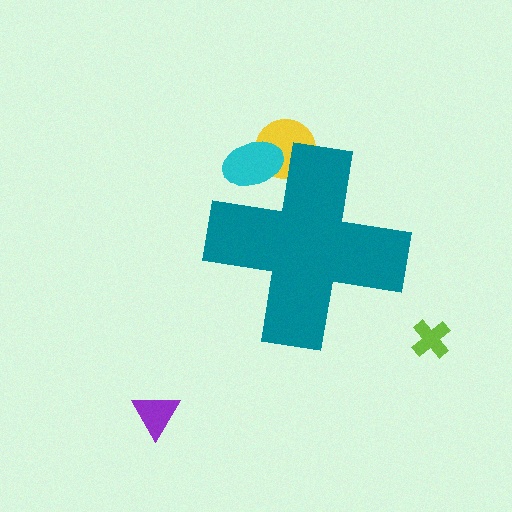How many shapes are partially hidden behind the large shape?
2 shapes are partially hidden.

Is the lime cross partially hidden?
No, the lime cross is fully visible.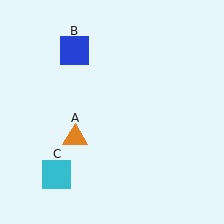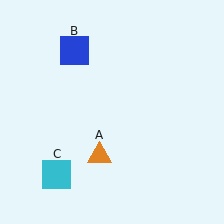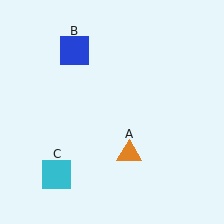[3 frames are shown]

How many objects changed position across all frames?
1 object changed position: orange triangle (object A).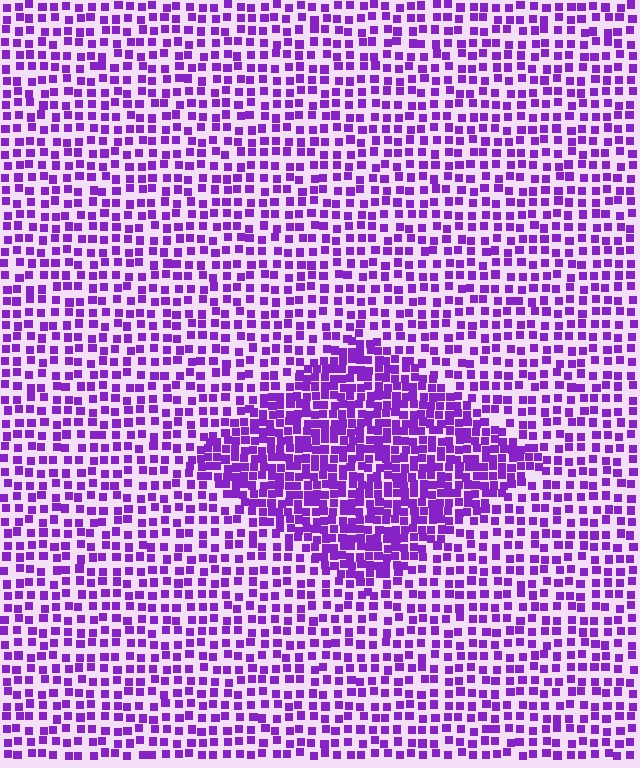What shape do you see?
I see a diamond.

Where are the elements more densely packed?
The elements are more densely packed inside the diamond boundary.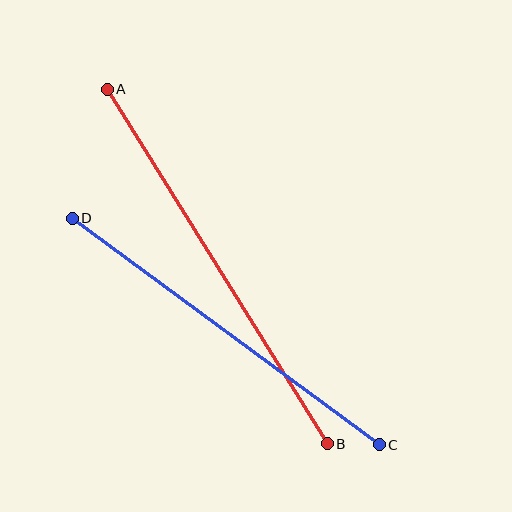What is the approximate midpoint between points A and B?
The midpoint is at approximately (217, 266) pixels.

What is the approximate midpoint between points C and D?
The midpoint is at approximately (226, 332) pixels.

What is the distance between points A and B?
The distance is approximately 417 pixels.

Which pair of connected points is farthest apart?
Points A and B are farthest apart.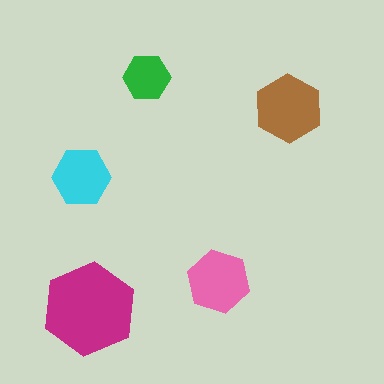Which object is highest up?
The green hexagon is topmost.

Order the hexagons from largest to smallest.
the magenta one, the brown one, the pink one, the cyan one, the green one.